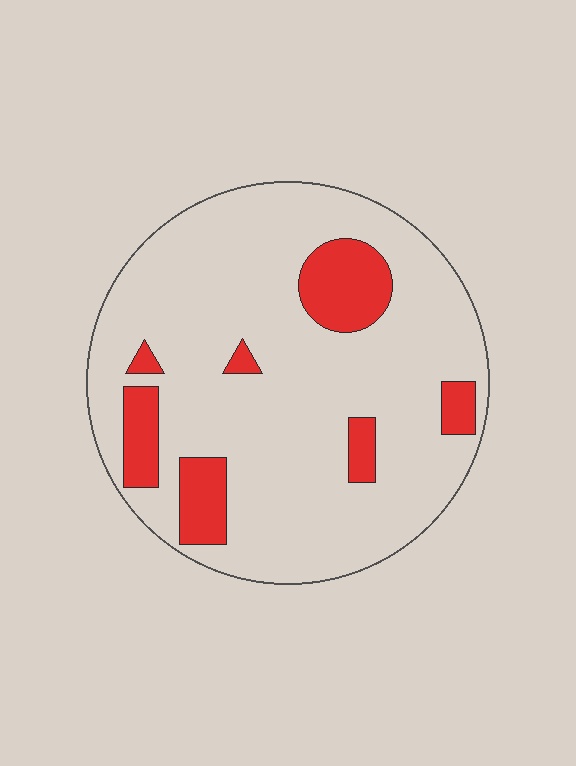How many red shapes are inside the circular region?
7.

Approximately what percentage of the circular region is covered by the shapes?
Approximately 15%.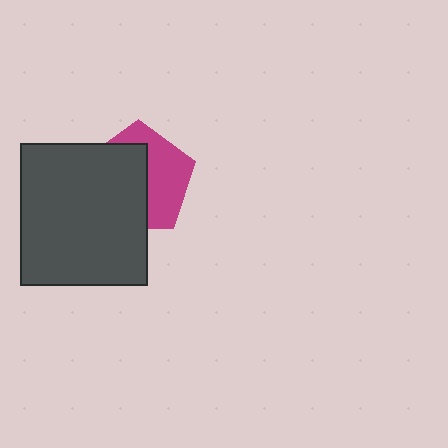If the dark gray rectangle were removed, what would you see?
You would see the complete magenta pentagon.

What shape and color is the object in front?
The object in front is a dark gray rectangle.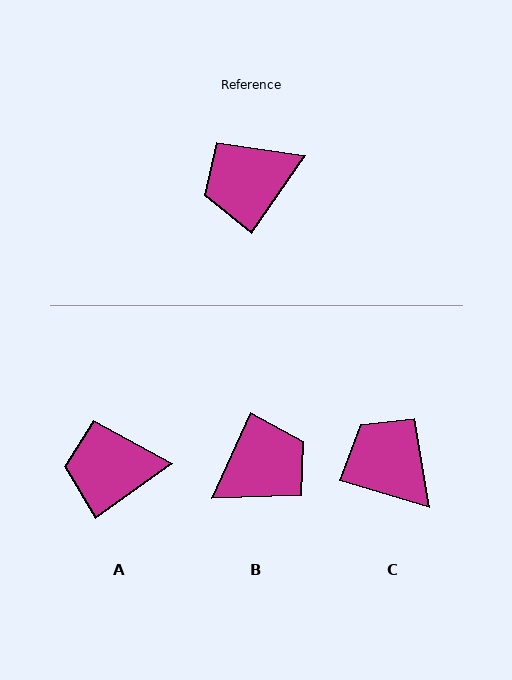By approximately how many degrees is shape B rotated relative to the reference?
Approximately 170 degrees clockwise.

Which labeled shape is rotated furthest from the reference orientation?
B, about 170 degrees away.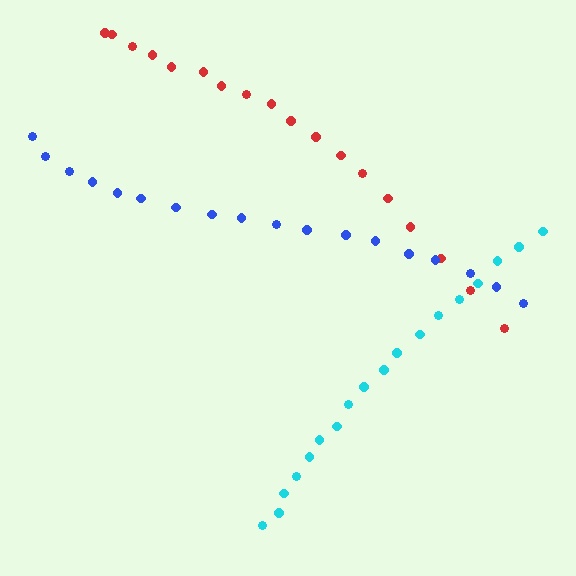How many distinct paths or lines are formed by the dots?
There are 3 distinct paths.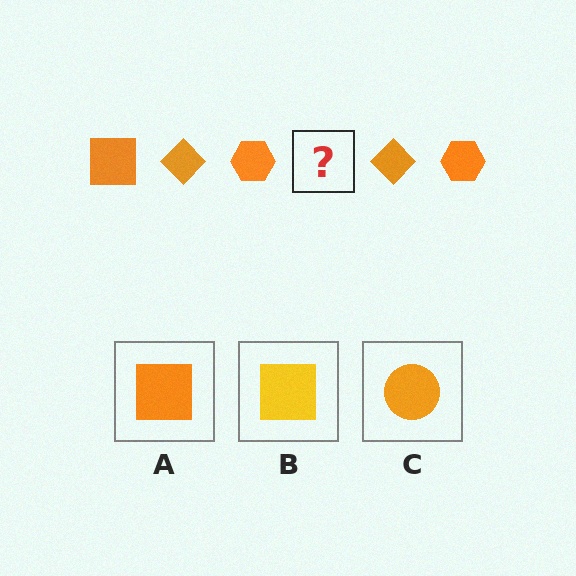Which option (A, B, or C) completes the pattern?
A.